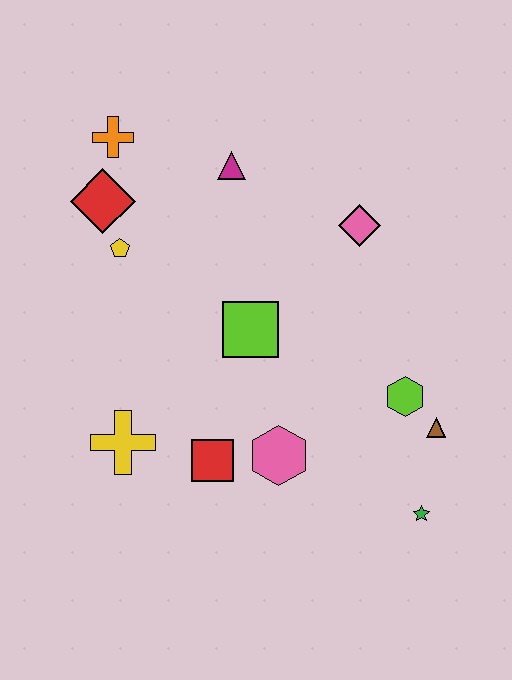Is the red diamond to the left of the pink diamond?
Yes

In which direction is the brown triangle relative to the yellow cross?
The brown triangle is to the right of the yellow cross.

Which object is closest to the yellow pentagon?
The red diamond is closest to the yellow pentagon.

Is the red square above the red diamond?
No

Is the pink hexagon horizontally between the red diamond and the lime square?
No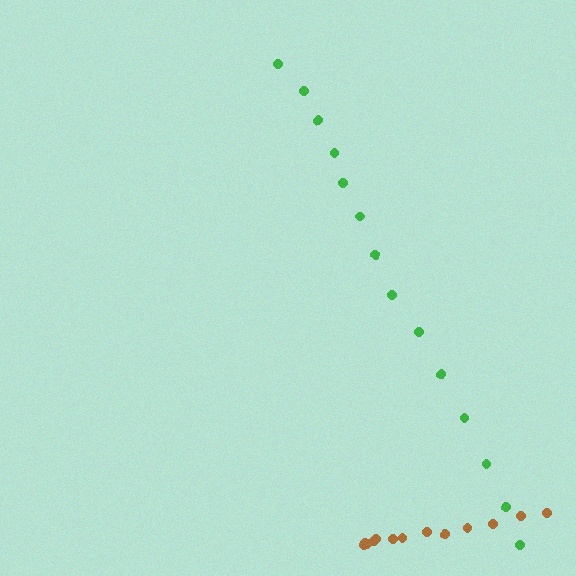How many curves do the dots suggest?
There are 2 distinct paths.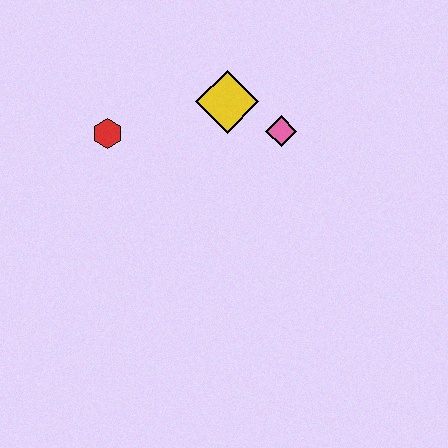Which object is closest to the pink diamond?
The yellow diamond is closest to the pink diamond.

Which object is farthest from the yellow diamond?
The red hexagon is farthest from the yellow diamond.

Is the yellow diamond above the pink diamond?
Yes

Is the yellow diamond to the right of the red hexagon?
Yes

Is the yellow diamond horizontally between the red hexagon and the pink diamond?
Yes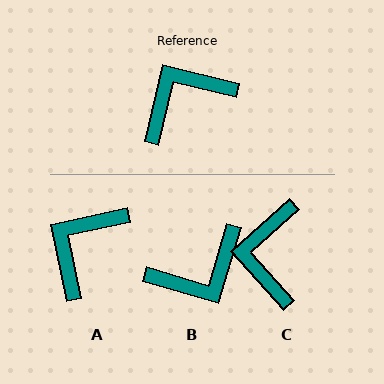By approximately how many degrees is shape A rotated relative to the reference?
Approximately 26 degrees counter-clockwise.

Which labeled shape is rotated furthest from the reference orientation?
B, about 177 degrees away.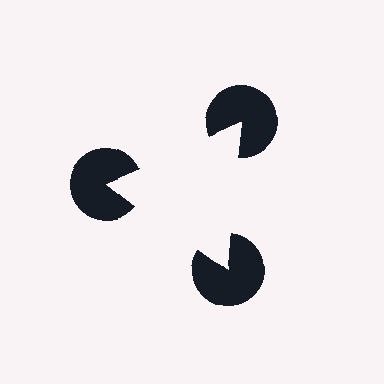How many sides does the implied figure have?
3 sides.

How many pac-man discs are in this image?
There are 3 — one at each vertex of the illusory triangle.